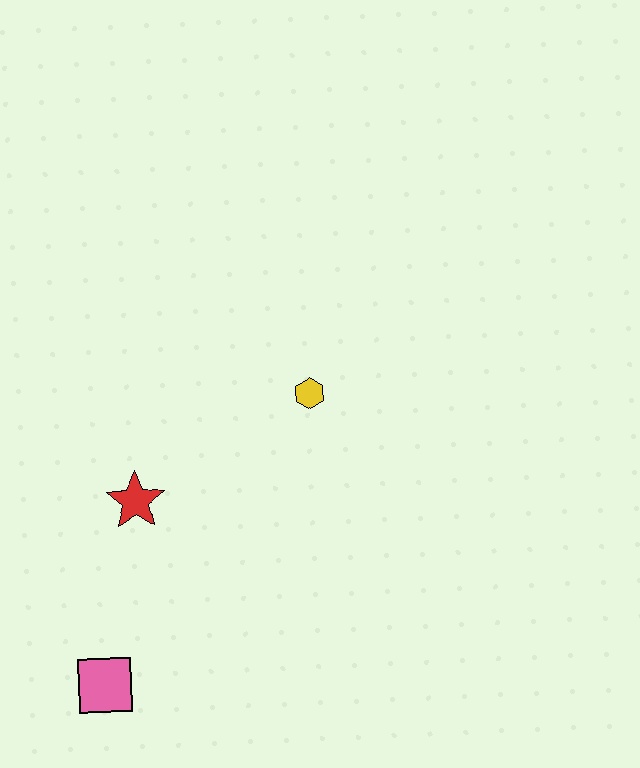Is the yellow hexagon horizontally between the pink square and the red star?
No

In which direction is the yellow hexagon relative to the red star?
The yellow hexagon is to the right of the red star.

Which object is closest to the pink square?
The red star is closest to the pink square.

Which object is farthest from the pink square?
The yellow hexagon is farthest from the pink square.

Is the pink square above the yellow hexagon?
No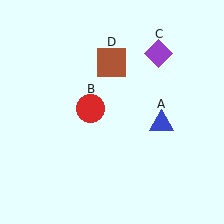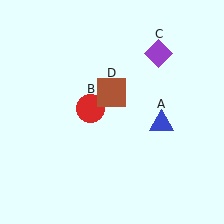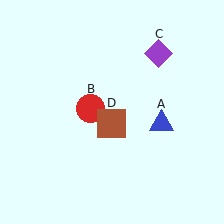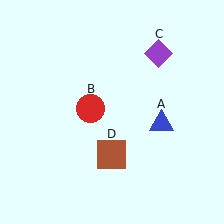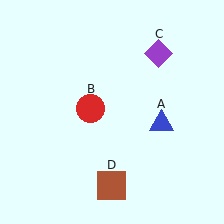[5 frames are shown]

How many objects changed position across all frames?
1 object changed position: brown square (object D).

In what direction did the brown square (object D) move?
The brown square (object D) moved down.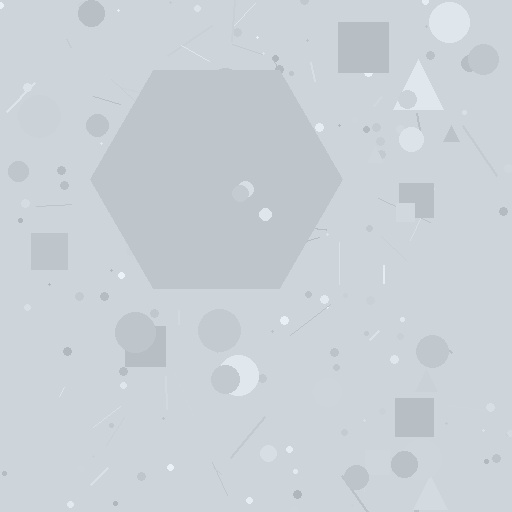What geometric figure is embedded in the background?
A hexagon is embedded in the background.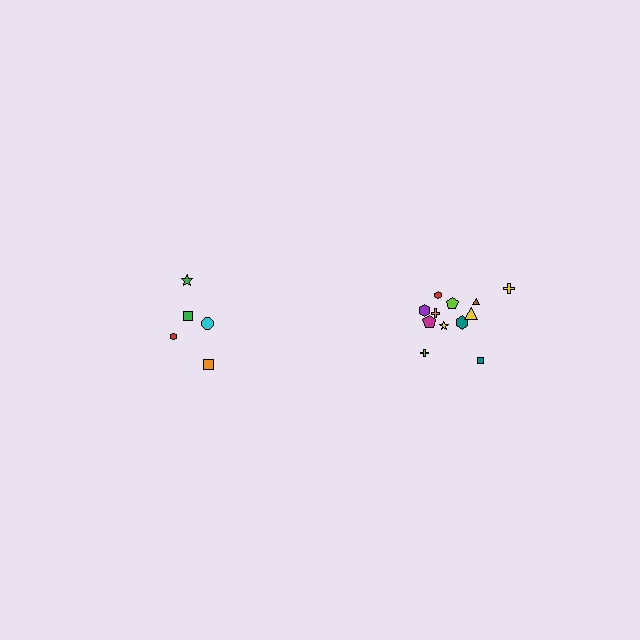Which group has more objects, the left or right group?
The right group.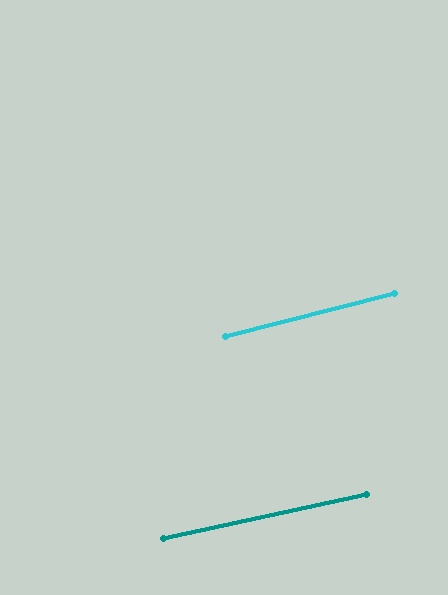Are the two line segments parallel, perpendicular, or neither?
Parallel — their directions differ by only 2.0°.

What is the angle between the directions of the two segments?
Approximately 2 degrees.